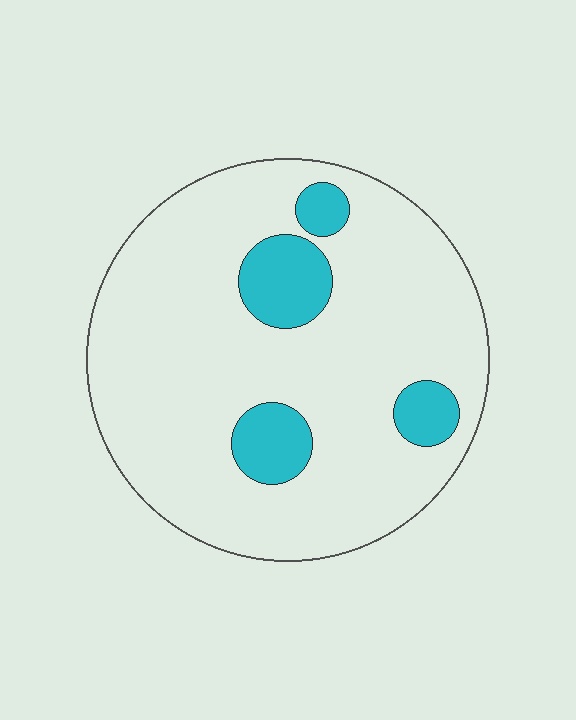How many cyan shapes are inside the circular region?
4.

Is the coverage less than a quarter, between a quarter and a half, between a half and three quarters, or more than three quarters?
Less than a quarter.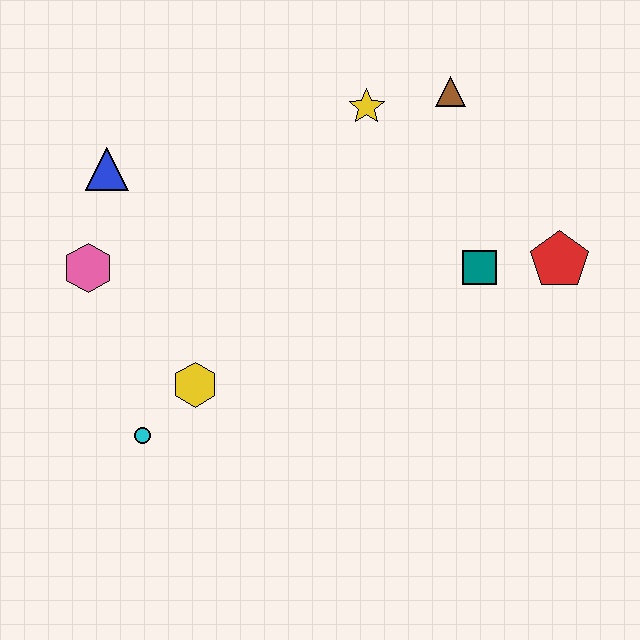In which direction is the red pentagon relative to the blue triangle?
The red pentagon is to the right of the blue triangle.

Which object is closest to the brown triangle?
The yellow star is closest to the brown triangle.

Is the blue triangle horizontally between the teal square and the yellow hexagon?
No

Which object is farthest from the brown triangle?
The cyan circle is farthest from the brown triangle.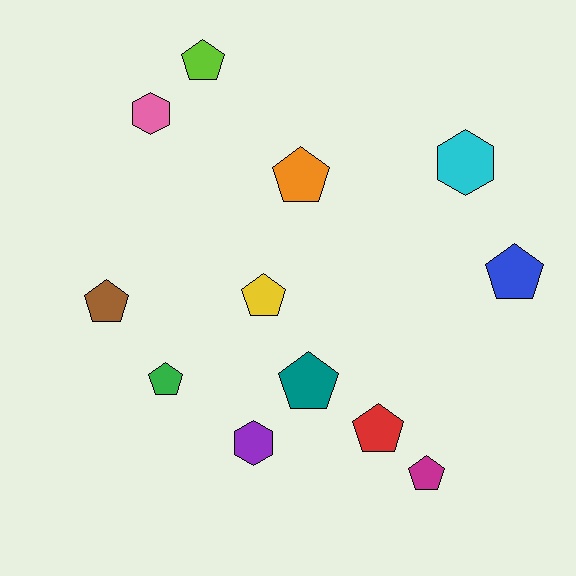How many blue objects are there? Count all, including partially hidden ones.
There is 1 blue object.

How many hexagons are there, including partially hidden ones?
There are 3 hexagons.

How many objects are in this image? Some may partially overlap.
There are 12 objects.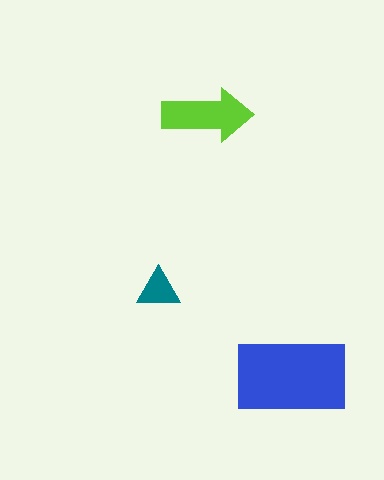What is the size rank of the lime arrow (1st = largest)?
2nd.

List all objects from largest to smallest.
The blue rectangle, the lime arrow, the teal triangle.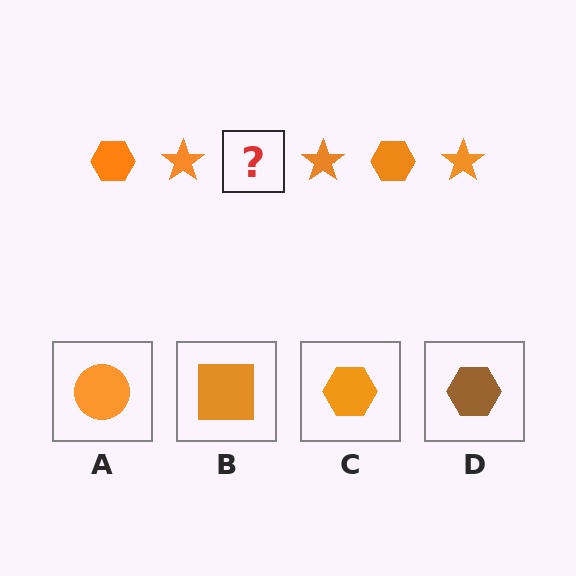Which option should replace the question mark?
Option C.